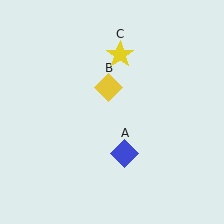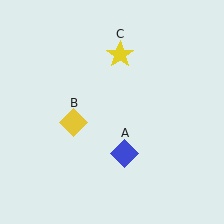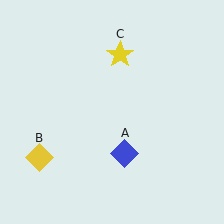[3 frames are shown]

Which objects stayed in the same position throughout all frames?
Blue diamond (object A) and yellow star (object C) remained stationary.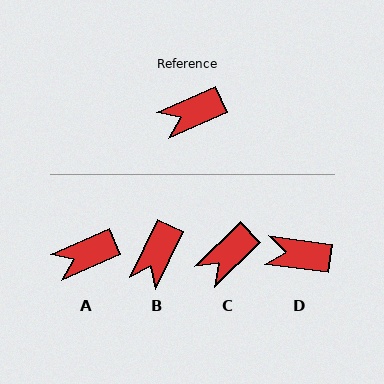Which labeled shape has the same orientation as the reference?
A.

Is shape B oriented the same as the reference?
No, it is off by about 41 degrees.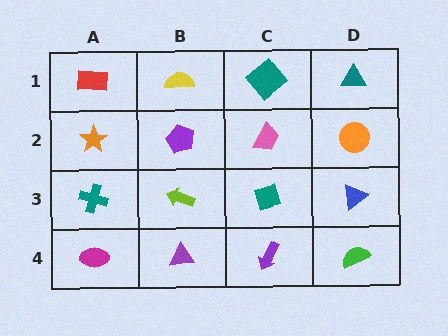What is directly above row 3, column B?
A purple pentagon.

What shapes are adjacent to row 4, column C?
A teal diamond (row 3, column C), a purple triangle (row 4, column B), a green semicircle (row 4, column D).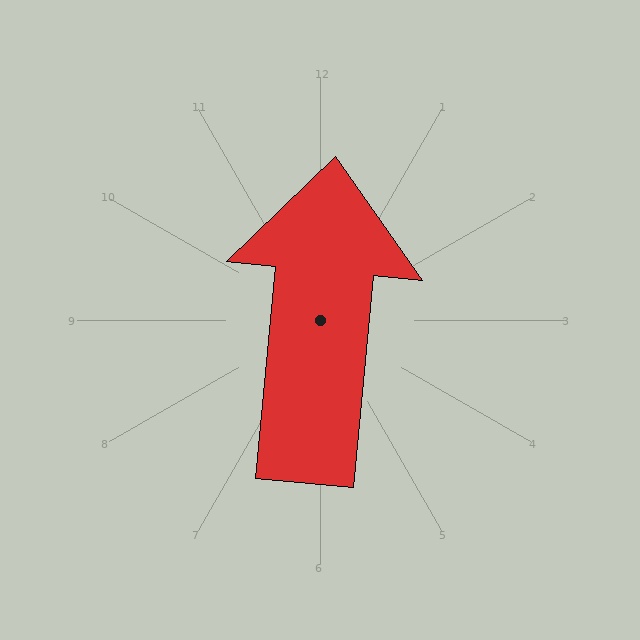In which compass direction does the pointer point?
North.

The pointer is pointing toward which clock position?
Roughly 12 o'clock.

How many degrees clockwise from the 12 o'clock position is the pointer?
Approximately 5 degrees.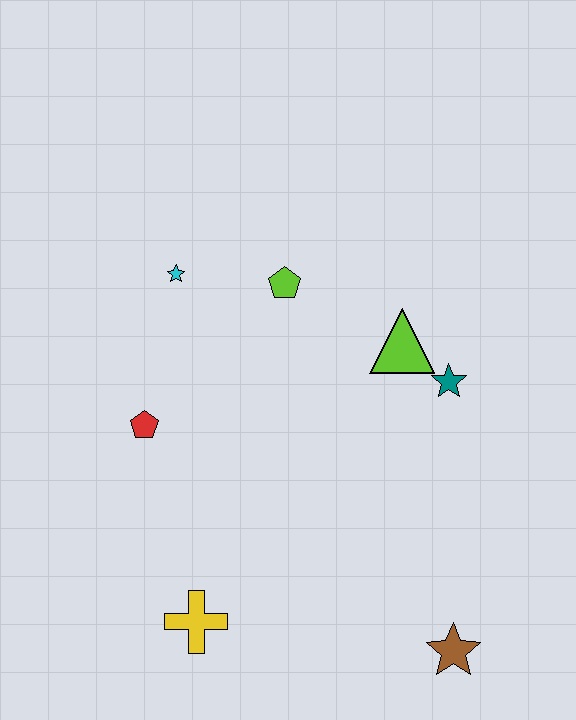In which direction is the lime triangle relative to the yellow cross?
The lime triangle is above the yellow cross.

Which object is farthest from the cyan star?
The brown star is farthest from the cyan star.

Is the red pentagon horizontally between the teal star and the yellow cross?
No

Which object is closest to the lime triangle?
The teal star is closest to the lime triangle.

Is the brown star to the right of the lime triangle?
Yes